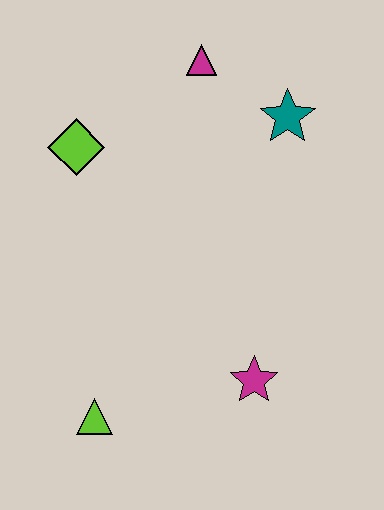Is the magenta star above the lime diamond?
No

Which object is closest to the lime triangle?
The magenta star is closest to the lime triangle.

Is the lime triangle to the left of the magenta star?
Yes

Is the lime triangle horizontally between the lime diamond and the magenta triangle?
Yes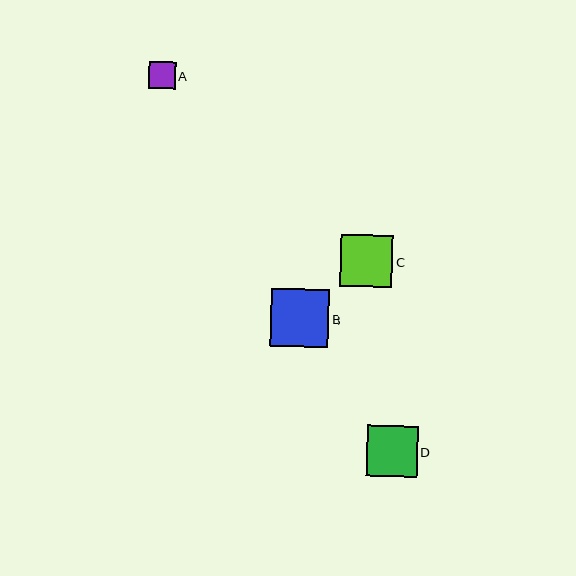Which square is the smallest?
Square A is the smallest with a size of approximately 27 pixels.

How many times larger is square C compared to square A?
Square C is approximately 1.9 times the size of square A.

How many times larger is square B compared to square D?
Square B is approximately 1.2 times the size of square D.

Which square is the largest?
Square B is the largest with a size of approximately 59 pixels.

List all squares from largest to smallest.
From largest to smallest: B, C, D, A.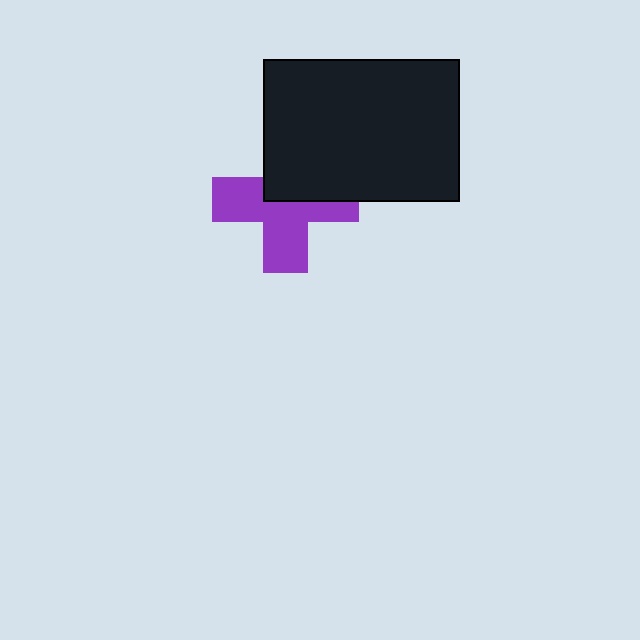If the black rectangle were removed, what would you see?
You would see the complete purple cross.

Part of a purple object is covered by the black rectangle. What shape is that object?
It is a cross.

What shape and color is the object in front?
The object in front is a black rectangle.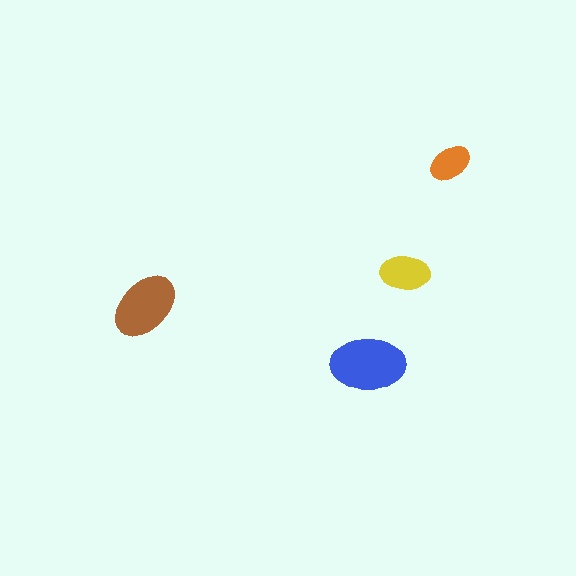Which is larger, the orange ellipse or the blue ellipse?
The blue one.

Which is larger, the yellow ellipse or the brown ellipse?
The brown one.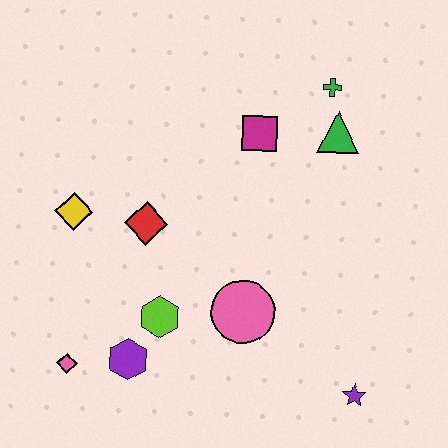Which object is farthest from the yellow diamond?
The purple star is farthest from the yellow diamond.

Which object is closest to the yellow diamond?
The red diamond is closest to the yellow diamond.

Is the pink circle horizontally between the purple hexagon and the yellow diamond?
No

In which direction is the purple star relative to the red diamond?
The purple star is to the right of the red diamond.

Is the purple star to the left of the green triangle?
No